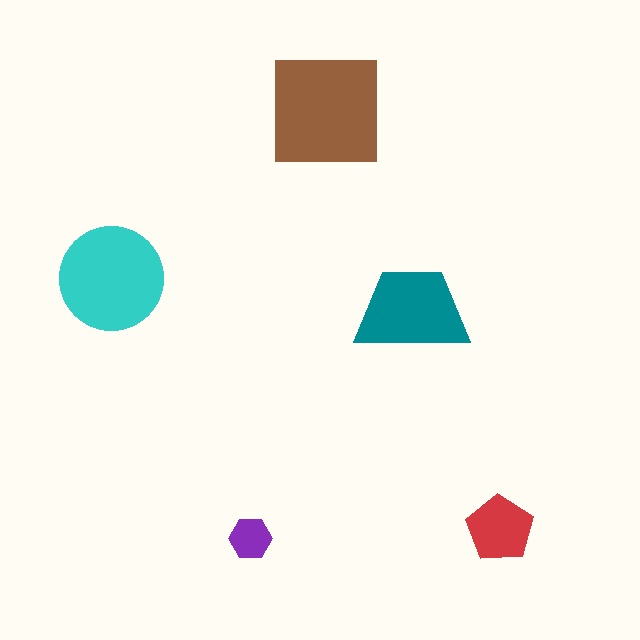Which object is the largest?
The brown square.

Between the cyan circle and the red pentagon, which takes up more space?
The cyan circle.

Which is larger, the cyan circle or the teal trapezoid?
The cyan circle.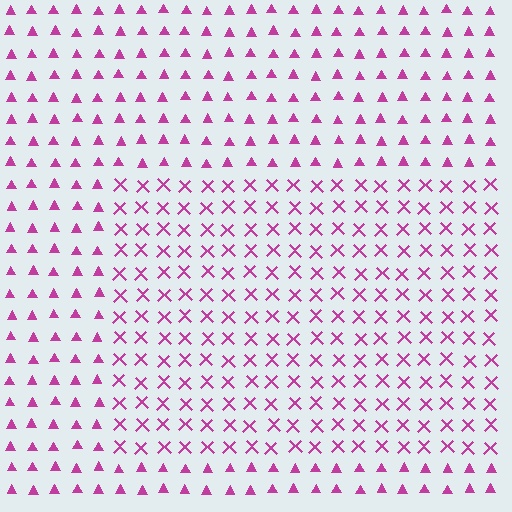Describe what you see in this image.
The image is filled with small magenta elements arranged in a uniform grid. A rectangle-shaped region contains X marks, while the surrounding area contains triangles. The boundary is defined purely by the change in element shape.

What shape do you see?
I see a rectangle.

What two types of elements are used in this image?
The image uses X marks inside the rectangle region and triangles outside it.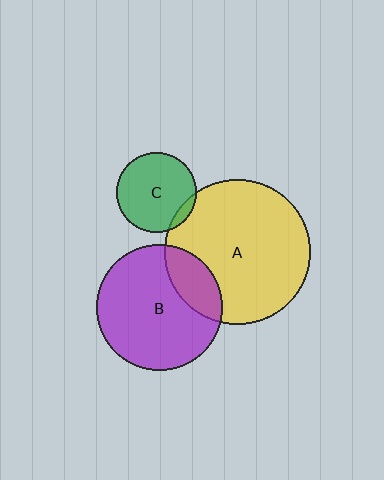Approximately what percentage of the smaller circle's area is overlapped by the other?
Approximately 20%.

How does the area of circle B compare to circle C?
Approximately 2.5 times.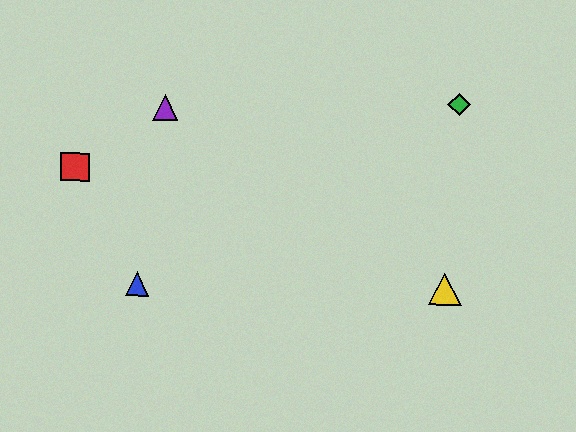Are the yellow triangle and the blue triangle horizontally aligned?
Yes, both are at y≈289.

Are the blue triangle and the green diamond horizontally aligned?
No, the blue triangle is at y≈284 and the green diamond is at y≈104.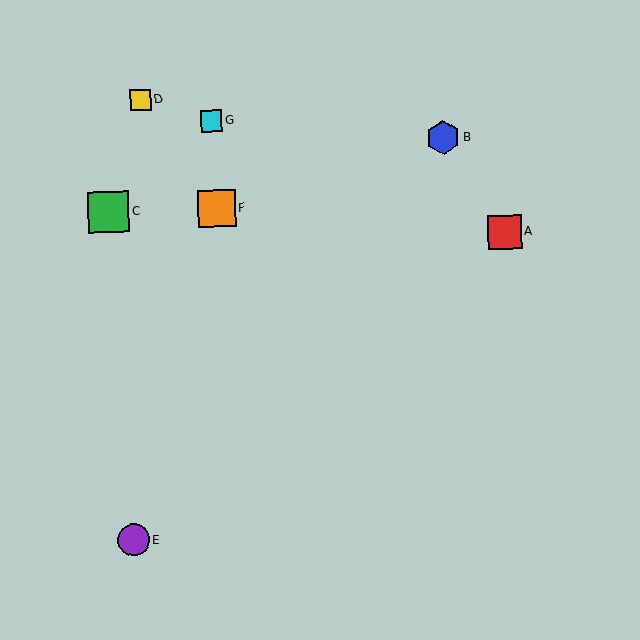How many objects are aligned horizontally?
2 objects (C, F) are aligned horizontally.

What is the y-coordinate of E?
Object E is at y≈540.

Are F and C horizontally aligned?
Yes, both are at y≈208.